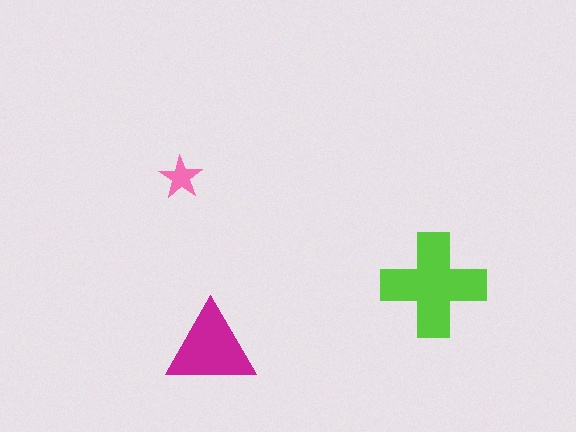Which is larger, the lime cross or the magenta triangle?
The lime cross.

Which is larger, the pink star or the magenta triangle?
The magenta triangle.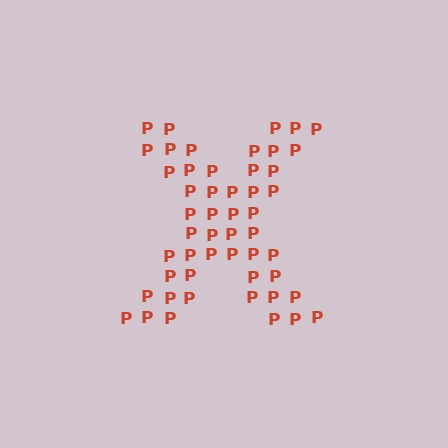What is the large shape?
The large shape is the letter X.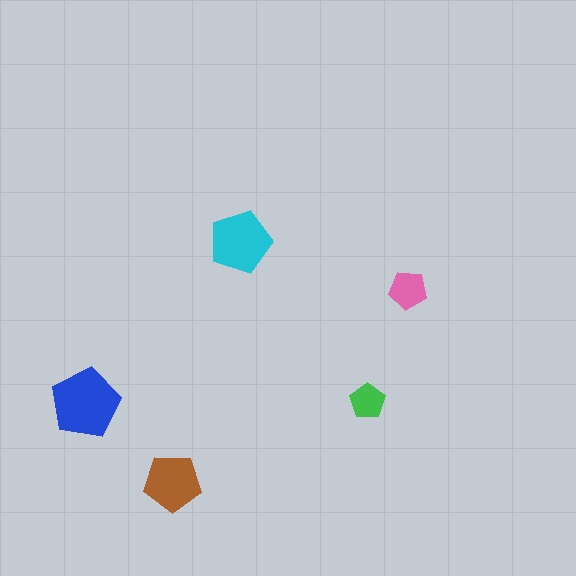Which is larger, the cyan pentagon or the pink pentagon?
The cyan one.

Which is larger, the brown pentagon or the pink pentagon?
The brown one.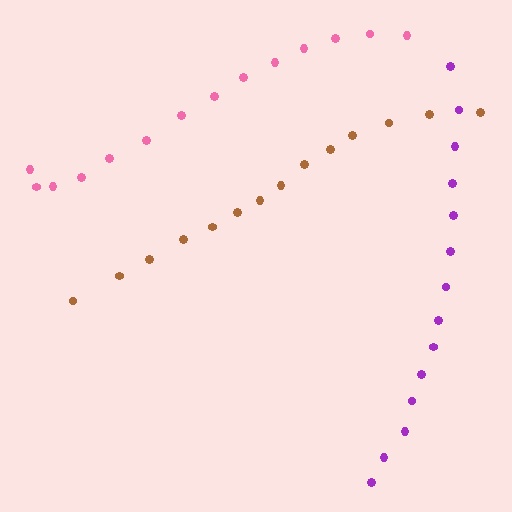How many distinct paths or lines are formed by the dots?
There are 3 distinct paths.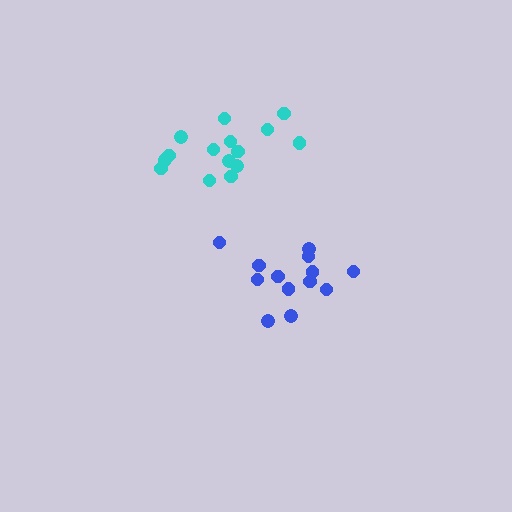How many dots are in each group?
Group 1: 13 dots, Group 2: 15 dots (28 total).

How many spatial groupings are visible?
There are 2 spatial groupings.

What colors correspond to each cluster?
The clusters are colored: blue, cyan.